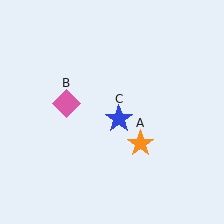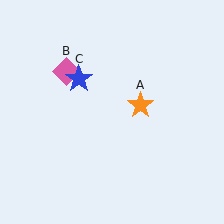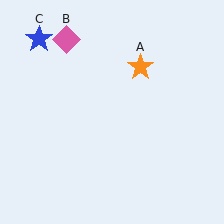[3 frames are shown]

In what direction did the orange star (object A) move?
The orange star (object A) moved up.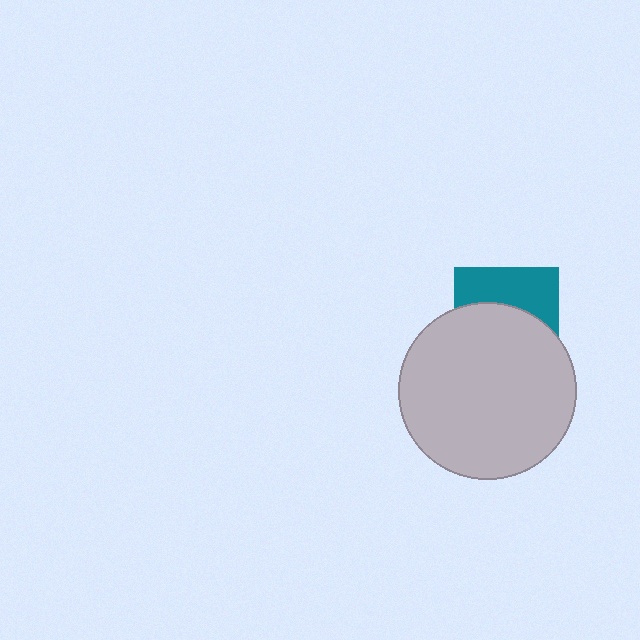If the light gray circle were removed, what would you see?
You would see the complete teal square.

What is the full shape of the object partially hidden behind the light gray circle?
The partially hidden object is a teal square.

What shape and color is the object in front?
The object in front is a light gray circle.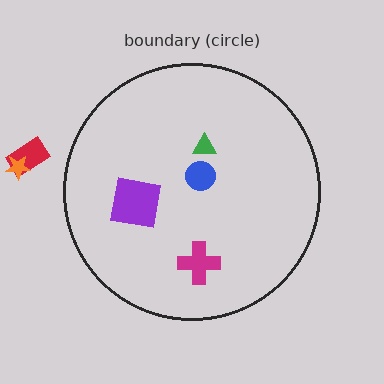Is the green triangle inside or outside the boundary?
Inside.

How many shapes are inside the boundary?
4 inside, 2 outside.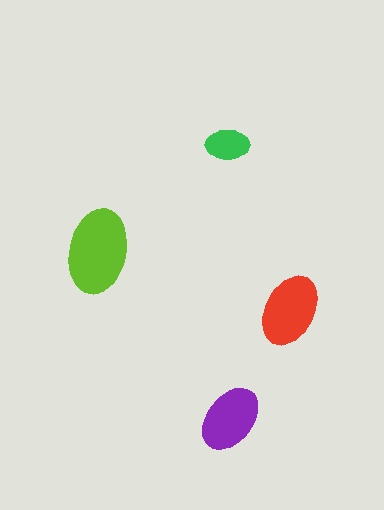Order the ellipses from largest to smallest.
the lime one, the red one, the purple one, the green one.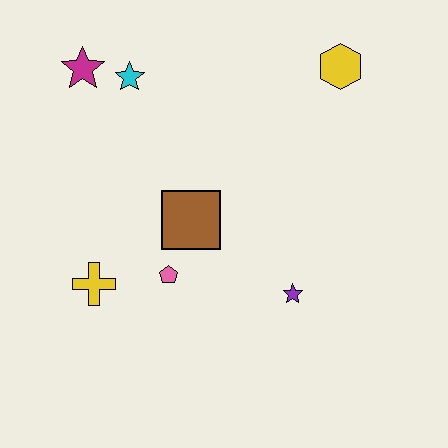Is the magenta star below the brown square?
No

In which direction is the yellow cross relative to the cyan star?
The yellow cross is below the cyan star.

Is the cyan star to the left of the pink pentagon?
Yes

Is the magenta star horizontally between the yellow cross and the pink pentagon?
No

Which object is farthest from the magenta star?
The purple star is farthest from the magenta star.